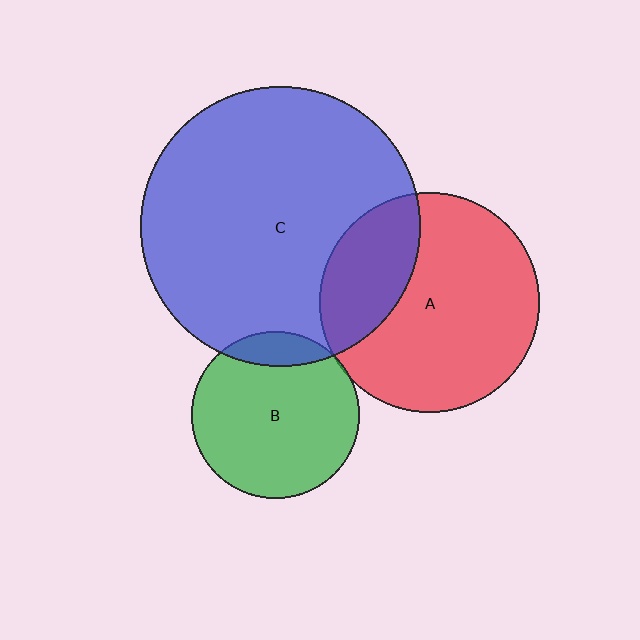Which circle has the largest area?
Circle C (blue).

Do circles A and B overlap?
Yes.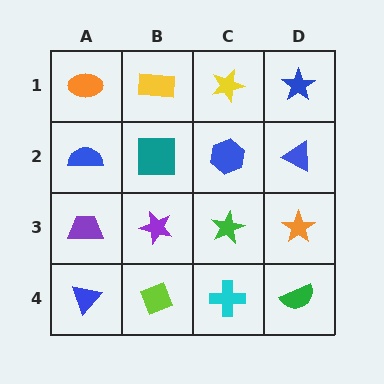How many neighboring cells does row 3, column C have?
4.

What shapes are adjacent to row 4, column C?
A green star (row 3, column C), a lime diamond (row 4, column B), a green semicircle (row 4, column D).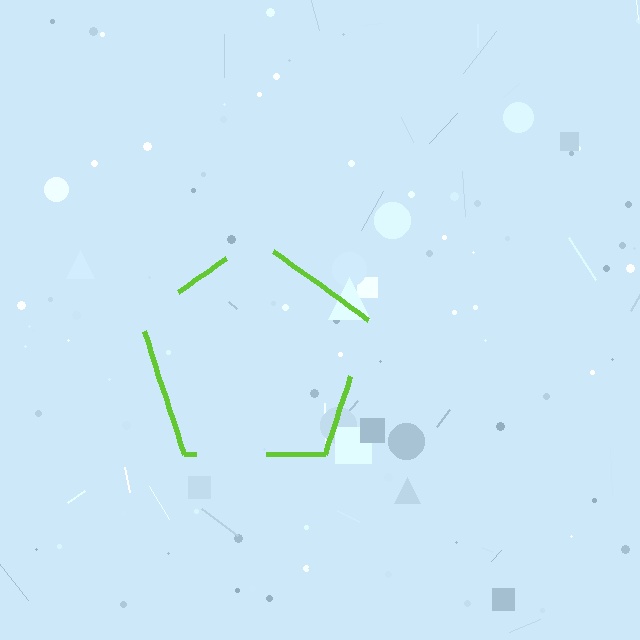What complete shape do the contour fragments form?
The contour fragments form a pentagon.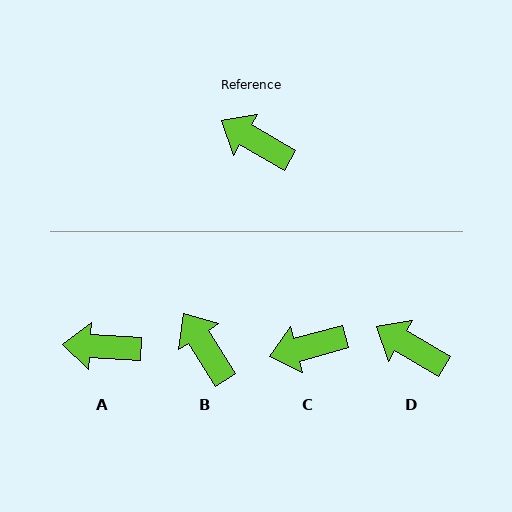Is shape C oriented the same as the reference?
No, it is off by about 45 degrees.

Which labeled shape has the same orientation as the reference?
D.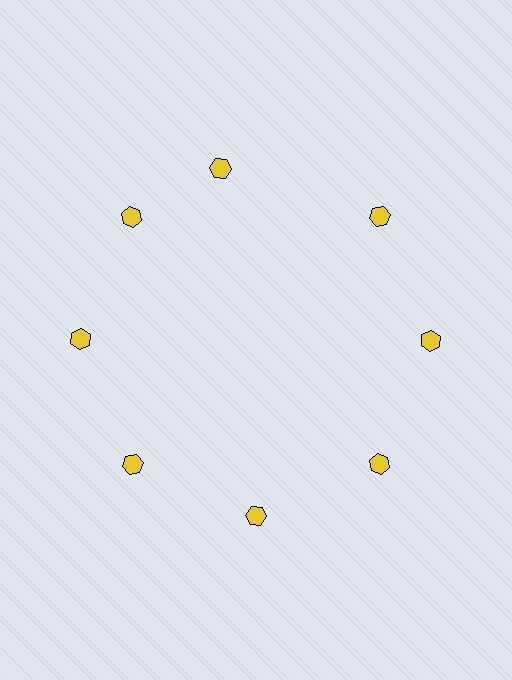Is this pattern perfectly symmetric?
No. The 8 yellow hexagons are arranged in a ring, but one element near the 12 o'clock position is rotated out of alignment along the ring, breaking the 8-fold rotational symmetry.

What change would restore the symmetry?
The symmetry would be restored by rotating it back into even spacing with its neighbors so that all 8 hexagons sit at equal angles and equal distance from the center.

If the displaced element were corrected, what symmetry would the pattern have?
It would have 8-fold rotational symmetry — the pattern would map onto itself every 45 degrees.